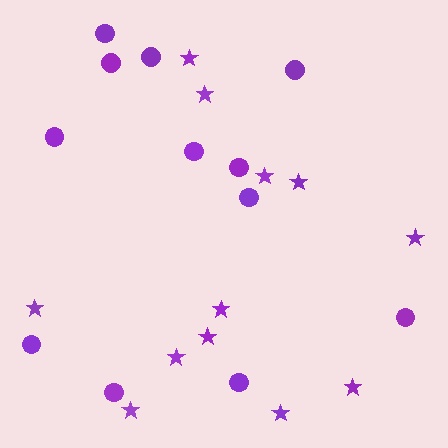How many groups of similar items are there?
There are 2 groups: one group of stars (12) and one group of circles (12).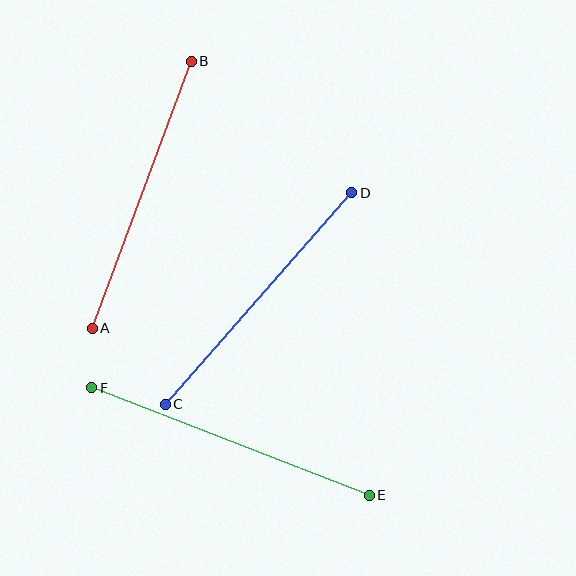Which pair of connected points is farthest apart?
Points E and F are farthest apart.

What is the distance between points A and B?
The distance is approximately 285 pixels.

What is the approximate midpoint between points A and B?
The midpoint is at approximately (142, 195) pixels.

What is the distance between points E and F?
The distance is approximately 298 pixels.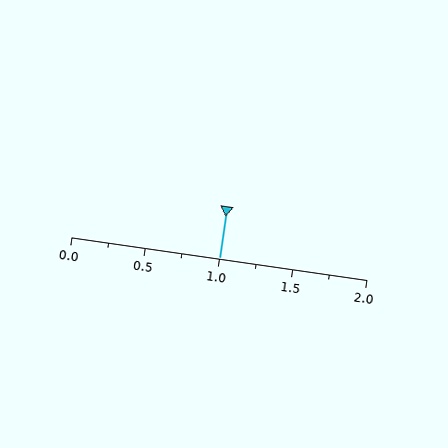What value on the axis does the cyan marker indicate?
The marker indicates approximately 1.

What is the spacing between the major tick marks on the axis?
The major ticks are spaced 0.5 apart.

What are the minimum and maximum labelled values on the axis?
The axis runs from 0.0 to 2.0.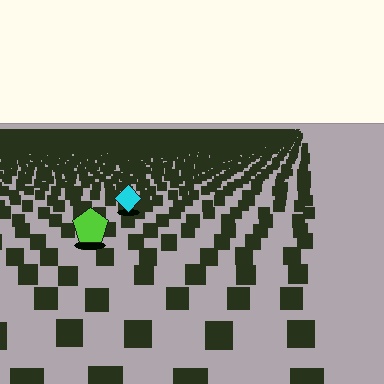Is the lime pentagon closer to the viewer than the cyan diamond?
Yes. The lime pentagon is closer — you can tell from the texture gradient: the ground texture is coarser near it.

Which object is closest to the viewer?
The lime pentagon is closest. The texture marks near it are larger and more spread out.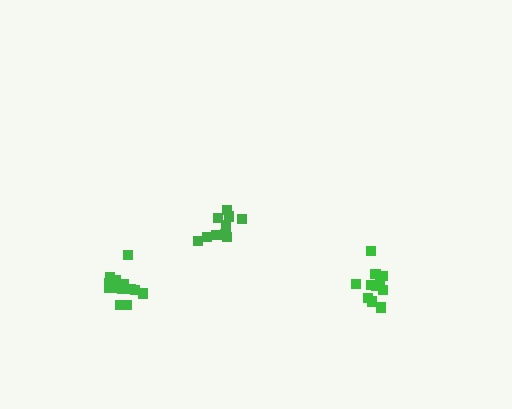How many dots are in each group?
Group 1: 11 dots, Group 2: 13 dots, Group 3: 11 dots (35 total).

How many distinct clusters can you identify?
There are 3 distinct clusters.